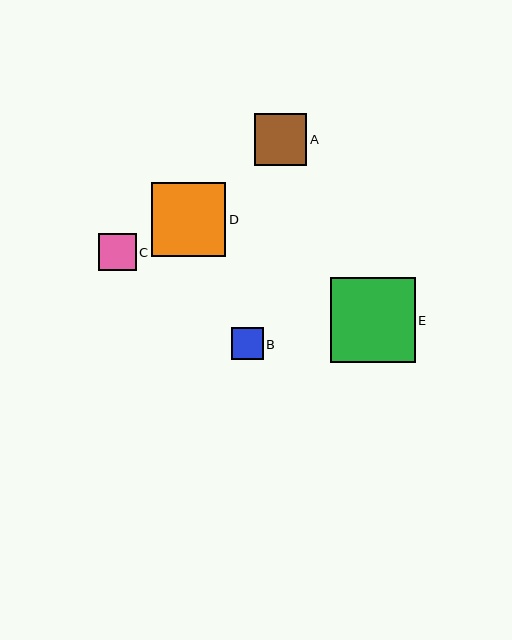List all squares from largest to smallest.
From largest to smallest: E, D, A, C, B.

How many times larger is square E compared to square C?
Square E is approximately 2.3 times the size of square C.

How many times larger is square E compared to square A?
Square E is approximately 1.6 times the size of square A.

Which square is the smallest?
Square B is the smallest with a size of approximately 32 pixels.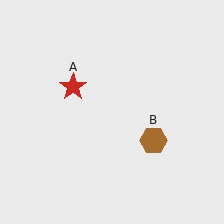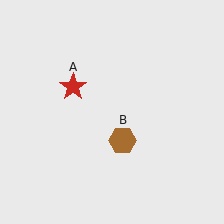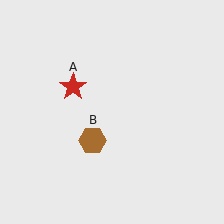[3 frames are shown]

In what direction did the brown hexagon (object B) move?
The brown hexagon (object B) moved left.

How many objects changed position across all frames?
1 object changed position: brown hexagon (object B).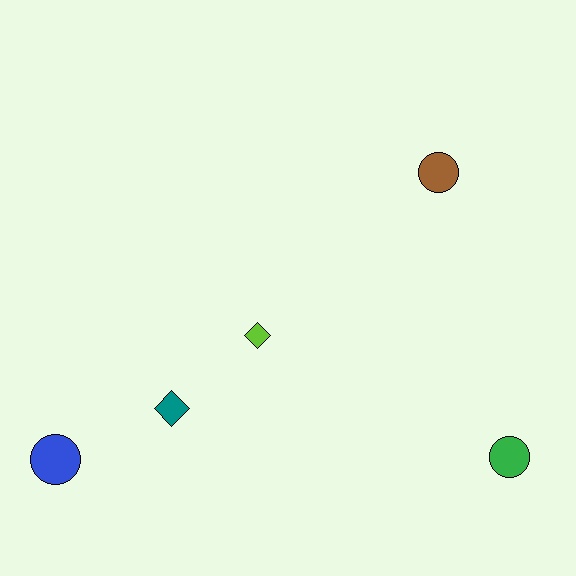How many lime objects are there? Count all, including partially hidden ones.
There is 1 lime object.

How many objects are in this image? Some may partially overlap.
There are 5 objects.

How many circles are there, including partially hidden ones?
There are 3 circles.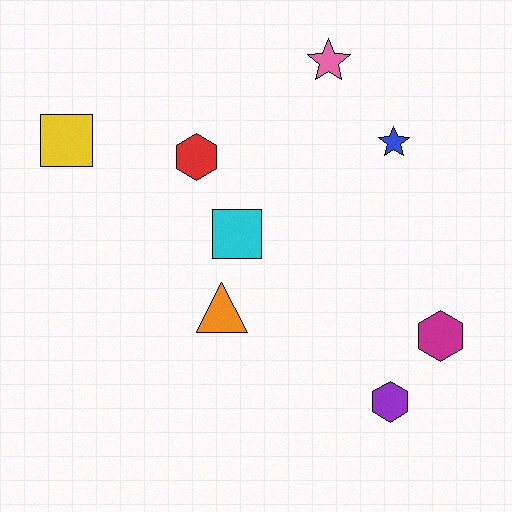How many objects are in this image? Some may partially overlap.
There are 8 objects.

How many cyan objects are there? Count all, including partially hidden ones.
There is 1 cyan object.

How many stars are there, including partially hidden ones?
There are 2 stars.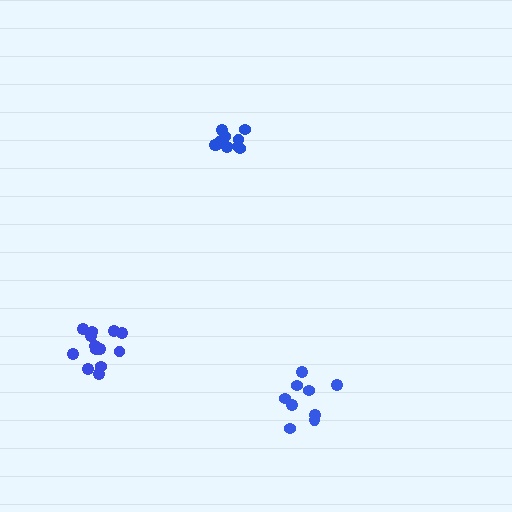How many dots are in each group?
Group 1: 9 dots, Group 2: 10 dots, Group 3: 13 dots (32 total).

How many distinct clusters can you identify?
There are 3 distinct clusters.